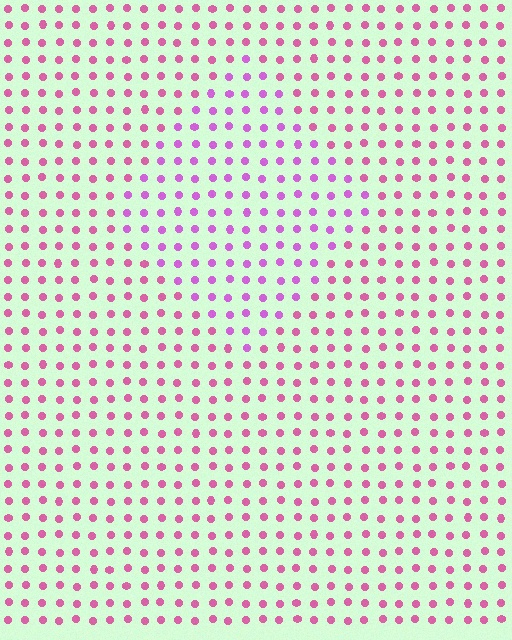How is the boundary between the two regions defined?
The boundary is defined purely by a slight shift in hue (about 30 degrees). Spacing, size, and orientation are identical on both sides.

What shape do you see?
I see a diamond.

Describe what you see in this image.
The image is filled with small pink elements in a uniform arrangement. A diamond-shaped region is visible where the elements are tinted to a slightly different hue, forming a subtle color boundary.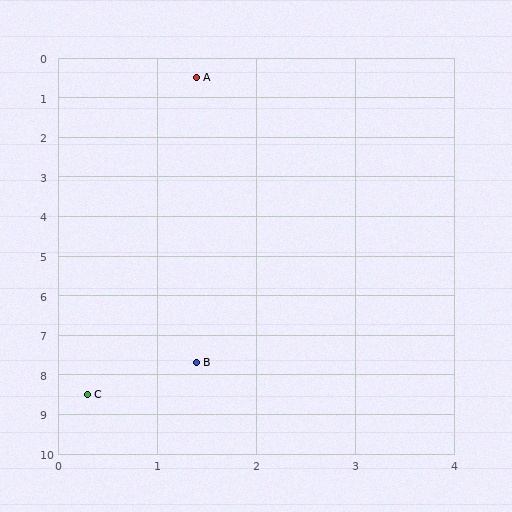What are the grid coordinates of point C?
Point C is at approximately (0.3, 8.5).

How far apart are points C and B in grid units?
Points C and B are about 1.4 grid units apart.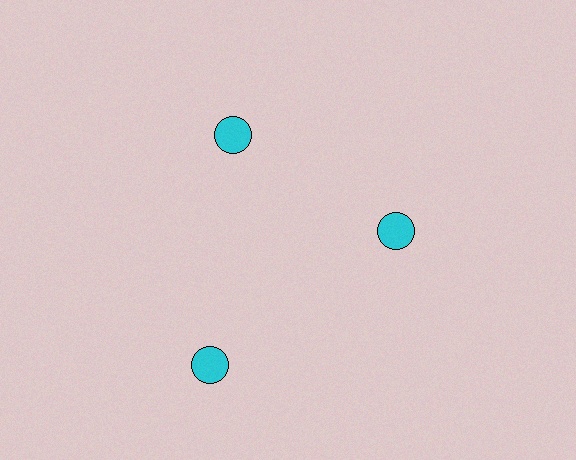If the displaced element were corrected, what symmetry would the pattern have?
It would have 3-fold rotational symmetry — the pattern would map onto itself every 120 degrees.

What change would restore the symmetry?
The symmetry would be restored by moving it inward, back onto the ring so that all 3 circles sit at equal angles and equal distance from the center.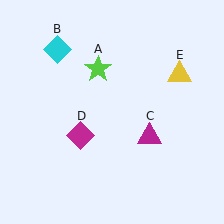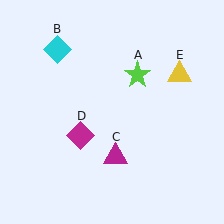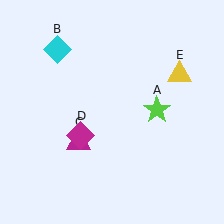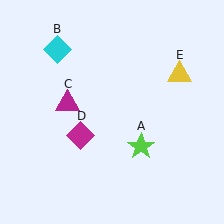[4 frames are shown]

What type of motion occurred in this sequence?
The lime star (object A), magenta triangle (object C) rotated clockwise around the center of the scene.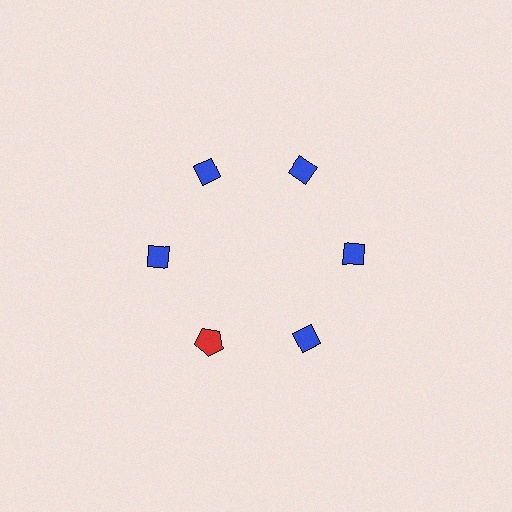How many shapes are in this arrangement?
There are 6 shapes arranged in a ring pattern.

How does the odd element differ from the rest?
It differs in both color (red instead of blue) and shape (pentagon instead of diamond).